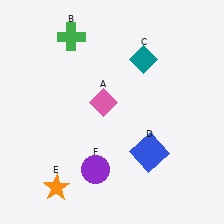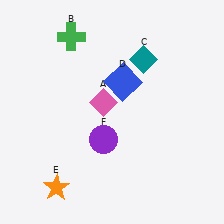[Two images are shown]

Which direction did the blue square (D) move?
The blue square (D) moved up.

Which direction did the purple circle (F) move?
The purple circle (F) moved up.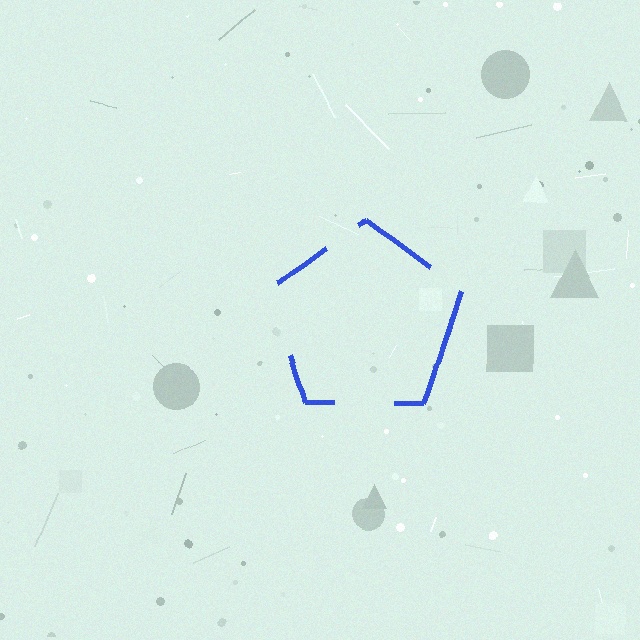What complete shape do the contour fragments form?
The contour fragments form a pentagon.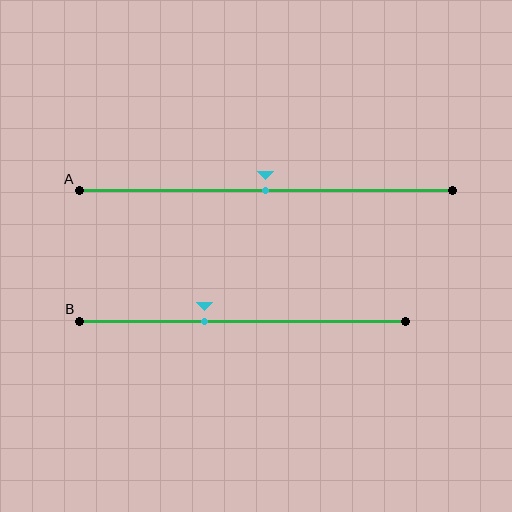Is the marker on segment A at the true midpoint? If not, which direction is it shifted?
Yes, the marker on segment A is at the true midpoint.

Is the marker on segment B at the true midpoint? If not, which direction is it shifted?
No, the marker on segment B is shifted to the left by about 12% of the segment length.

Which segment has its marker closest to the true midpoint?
Segment A has its marker closest to the true midpoint.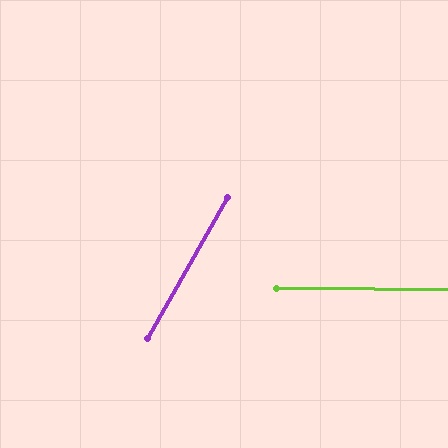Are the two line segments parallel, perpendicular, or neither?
Neither parallel nor perpendicular — they differ by about 61°.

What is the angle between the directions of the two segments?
Approximately 61 degrees.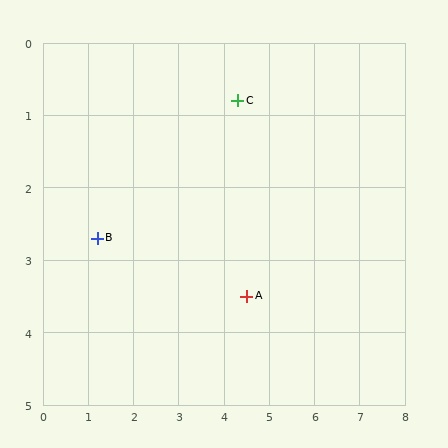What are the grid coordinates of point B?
Point B is at approximately (1.2, 2.7).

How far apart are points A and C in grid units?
Points A and C are about 2.7 grid units apart.